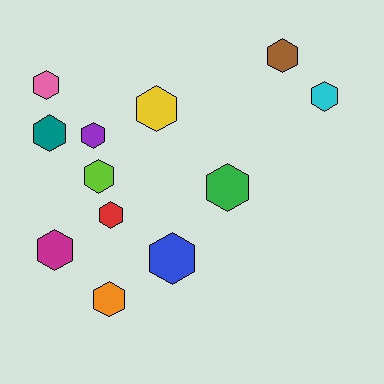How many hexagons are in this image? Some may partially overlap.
There are 12 hexagons.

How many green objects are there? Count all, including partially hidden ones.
There is 1 green object.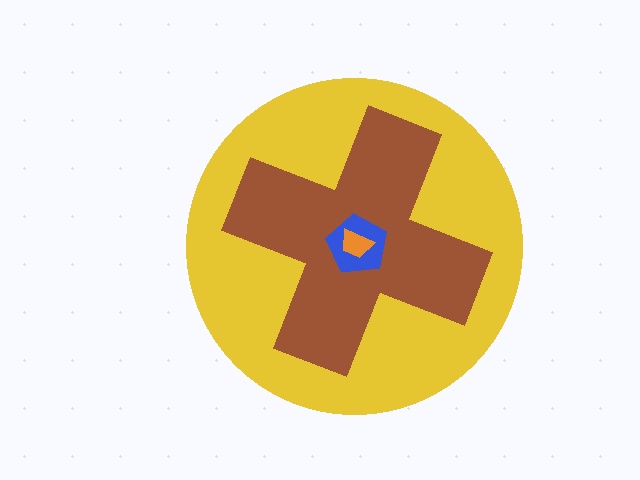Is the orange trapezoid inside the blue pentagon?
Yes.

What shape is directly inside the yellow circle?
The brown cross.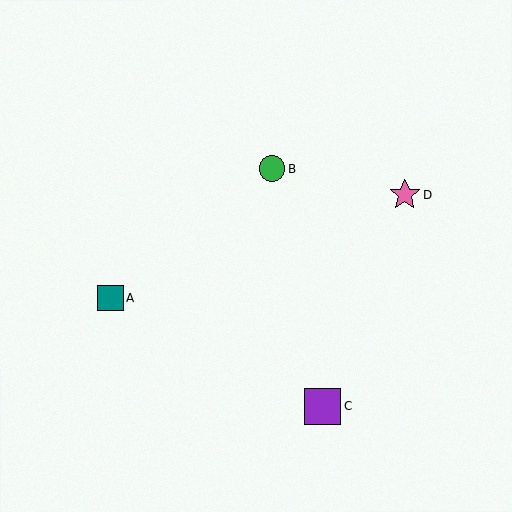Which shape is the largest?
The purple square (labeled C) is the largest.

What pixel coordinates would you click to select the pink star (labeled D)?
Click at (405, 195) to select the pink star D.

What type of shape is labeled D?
Shape D is a pink star.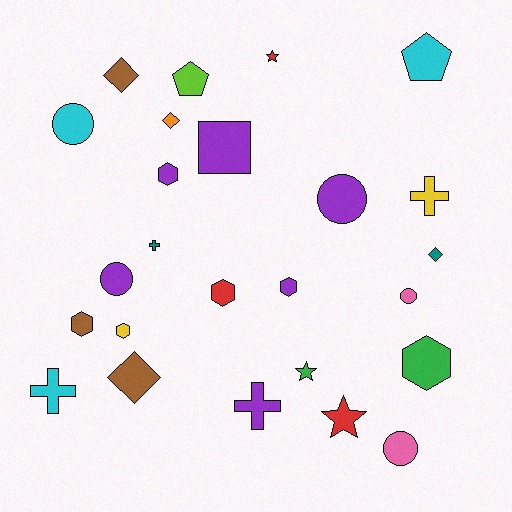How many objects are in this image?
There are 25 objects.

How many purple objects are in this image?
There are 6 purple objects.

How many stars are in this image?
There are 3 stars.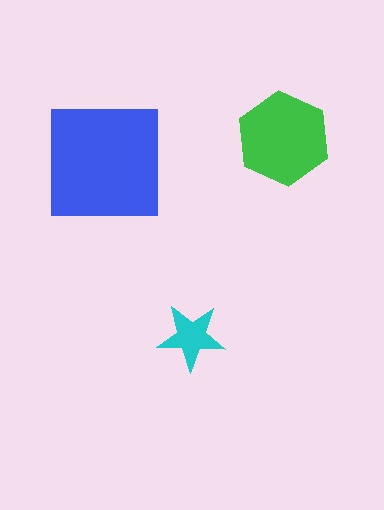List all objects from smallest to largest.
The cyan star, the green hexagon, the blue square.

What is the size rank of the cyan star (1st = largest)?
3rd.